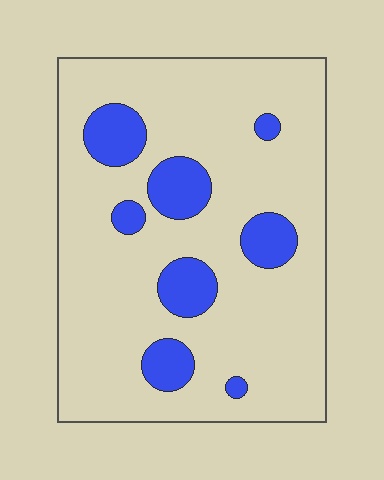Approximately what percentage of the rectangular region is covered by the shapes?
Approximately 15%.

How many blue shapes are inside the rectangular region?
8.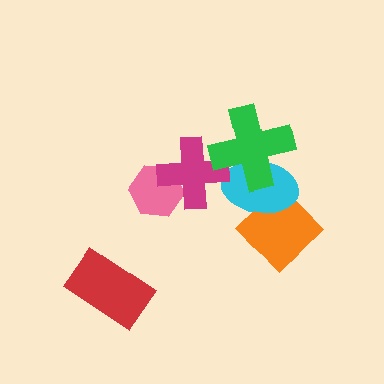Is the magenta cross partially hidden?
Yes, it is partially covered by another shape.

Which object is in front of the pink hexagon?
The magenta cross is in front of the pink hexagon.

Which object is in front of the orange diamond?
The cyan ellipse is in front of the orange diamond.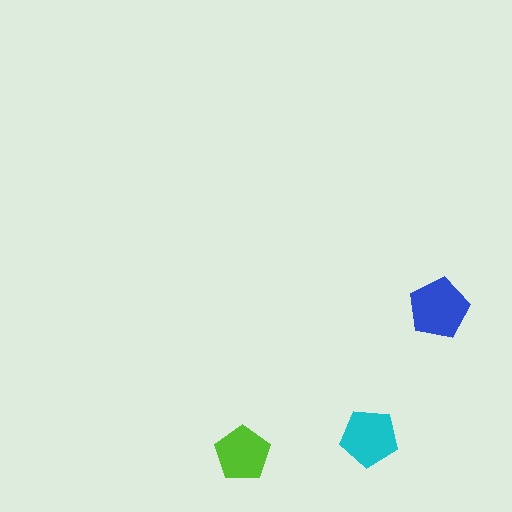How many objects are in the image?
There are 3 objects in the image.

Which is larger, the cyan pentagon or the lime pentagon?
The cyan one.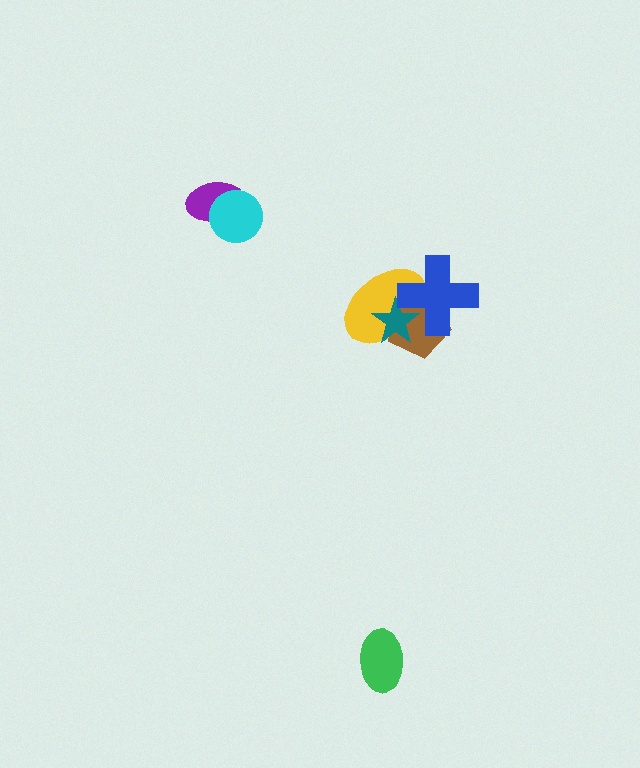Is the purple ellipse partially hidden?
Yes, it is partially covered by another shape.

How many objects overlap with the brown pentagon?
3 objects overlap with the brown pentagon.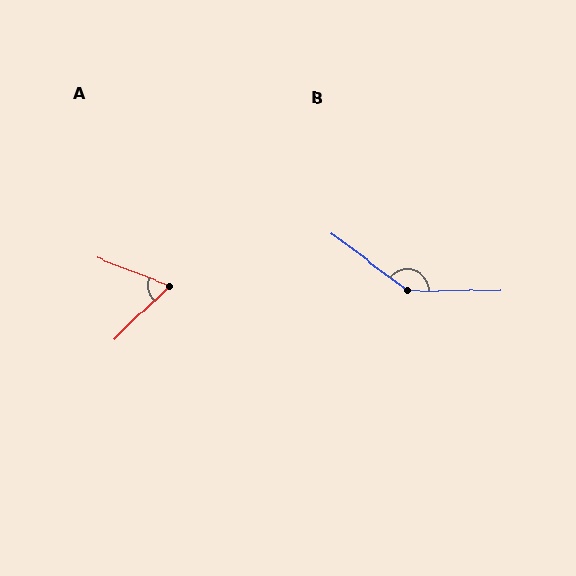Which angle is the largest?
B, at approximately 142 degrees.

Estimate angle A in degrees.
Approximately 65 degrees.